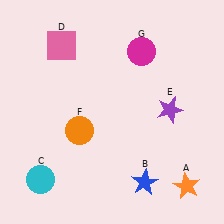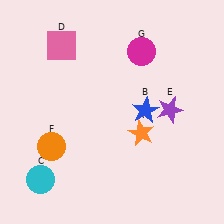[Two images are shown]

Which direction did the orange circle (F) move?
The orange circle (F) moved left.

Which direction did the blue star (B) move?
The blue star (B) moved up.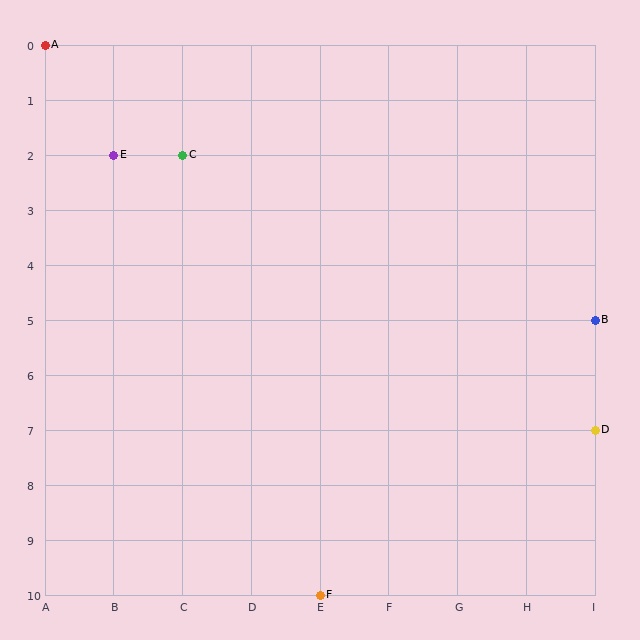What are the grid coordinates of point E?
Point E is at grid coordinates (B, 2).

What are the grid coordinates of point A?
Point A is at grid coordinates (A, 0).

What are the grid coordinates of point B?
Point B is at grid coordinates (I, 5).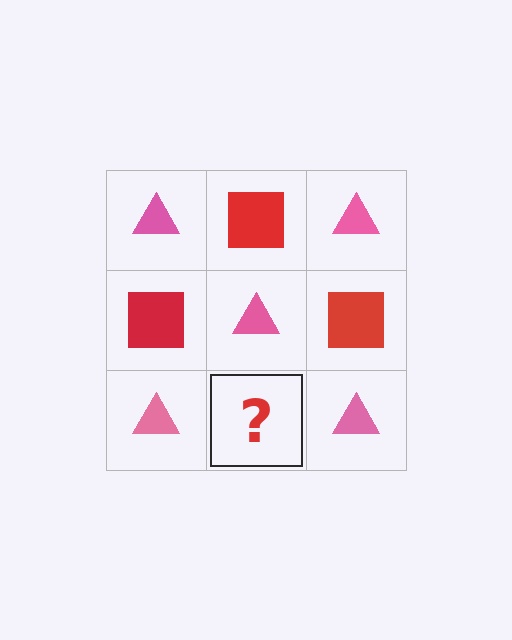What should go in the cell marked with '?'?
The missing cell should contain a red square.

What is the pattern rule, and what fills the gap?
The rule is that it alternates pink triangle and red square in a checkerboard pattern. The gap should be filled with a red square.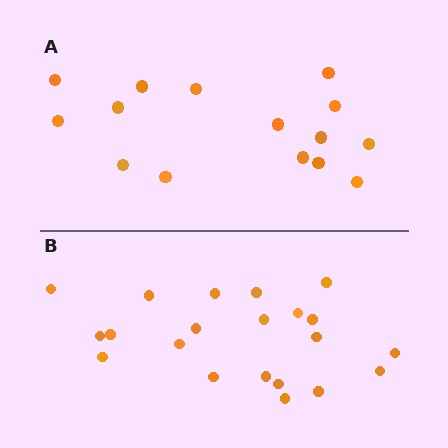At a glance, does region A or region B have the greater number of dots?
Region B (the bottom region) has more dots.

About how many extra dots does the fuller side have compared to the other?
Region B has about 6 more dots than region A.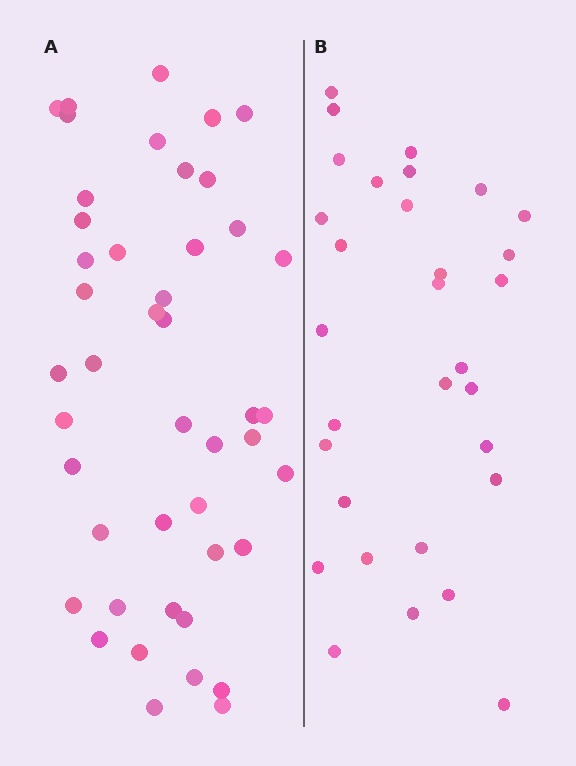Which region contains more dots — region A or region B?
Region A (the left region) has more dots.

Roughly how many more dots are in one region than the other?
Region A has approximately 15 more dots than region B.